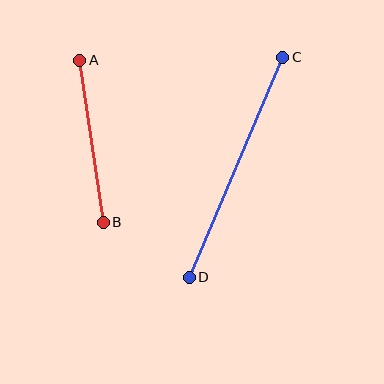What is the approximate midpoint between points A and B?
The midpoint is at approximately (91, 141) pixels.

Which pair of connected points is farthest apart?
Points C and D are farthest apart.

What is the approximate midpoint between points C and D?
The midpoint is at approximately (236, 167) pixels.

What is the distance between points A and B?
The distance is approximately 164 pixels.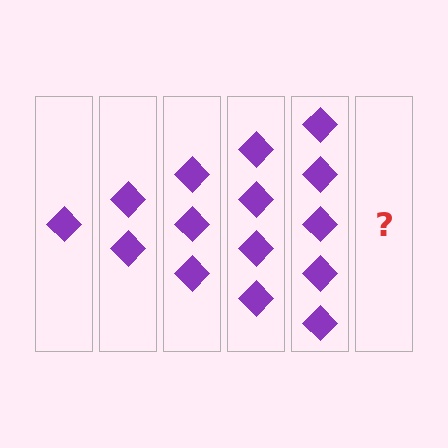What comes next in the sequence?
The next element should be 6 diamonds.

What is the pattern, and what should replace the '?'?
The pattern is that each step adds one more diamond. The '?' should be 6 diamonds.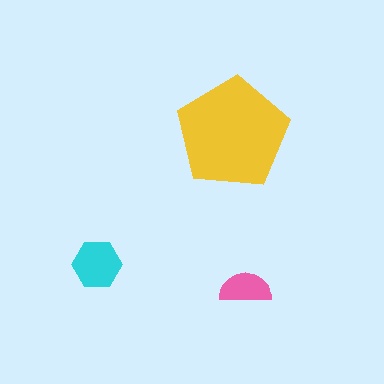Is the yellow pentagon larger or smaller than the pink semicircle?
Larger.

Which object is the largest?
The yellow pentagon.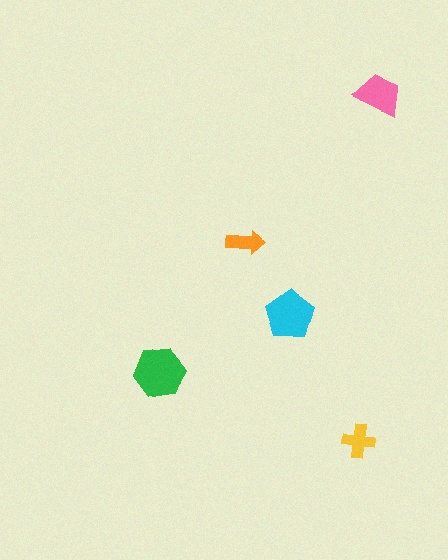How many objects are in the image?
There are 5 objects in the image.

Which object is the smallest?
The orange arrow.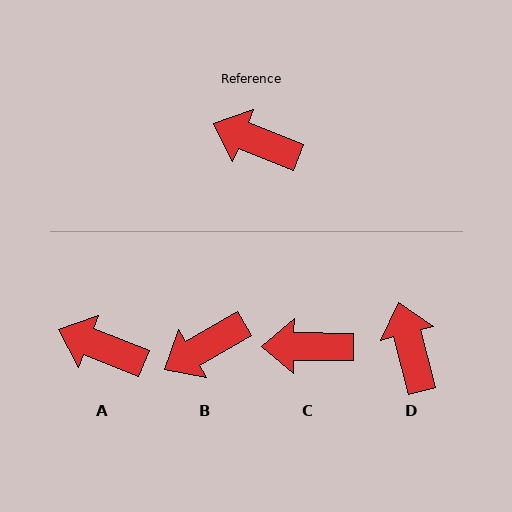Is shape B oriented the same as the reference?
No, it is off by about 52 degrees.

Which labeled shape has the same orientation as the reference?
A.